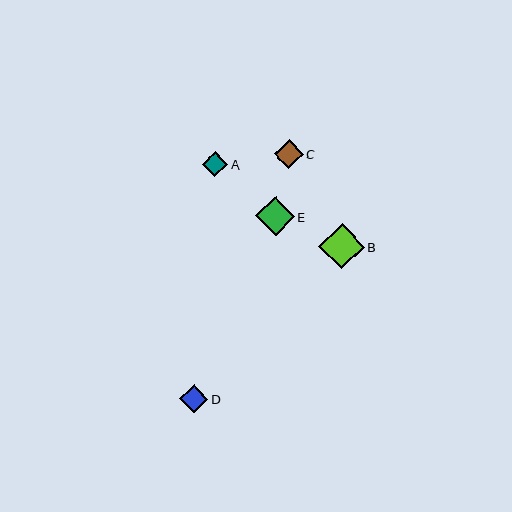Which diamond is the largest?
Diamond B is the largest with a size of approximately 46 pixels.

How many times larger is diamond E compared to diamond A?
Diamond E is approximately 1.5 times the size of diamond A.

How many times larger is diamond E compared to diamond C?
Diamond E is approximately 1.4 times the size of diamond C.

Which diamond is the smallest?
Diamond A is the smallest with a size of approximately 25 pixels.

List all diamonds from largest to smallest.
From largest to smallest: B, E, D, C, A.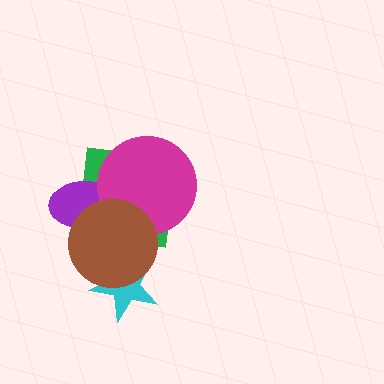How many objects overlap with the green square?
3 objects overlap with the green square.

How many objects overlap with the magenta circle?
3 objects overlap with the magenta circle.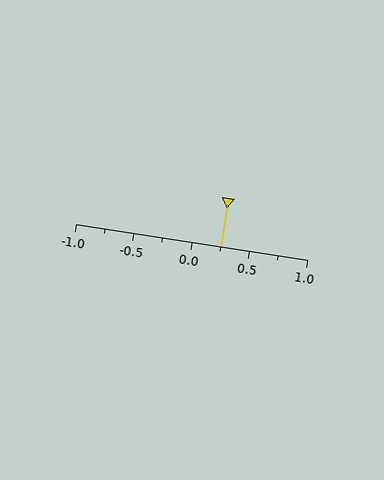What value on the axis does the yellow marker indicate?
The marker indicates approximately 0.25.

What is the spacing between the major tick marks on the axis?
The major ticks are spaced 0.5 apart.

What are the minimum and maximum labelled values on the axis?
The axis runs from -1.0 to 1.0.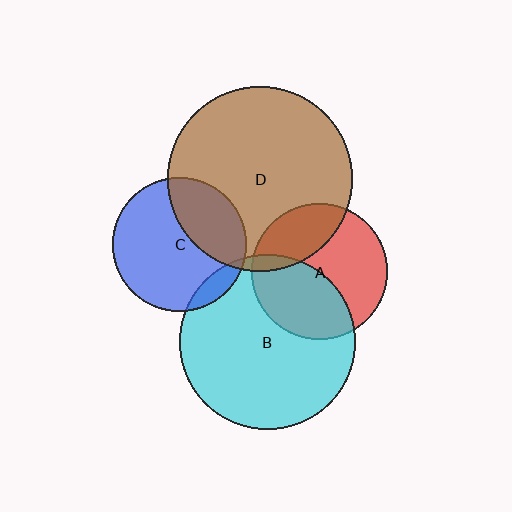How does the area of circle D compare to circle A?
Approximately 1.8 times.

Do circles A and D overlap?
Yes.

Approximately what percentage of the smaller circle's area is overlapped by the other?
Approximately 25%.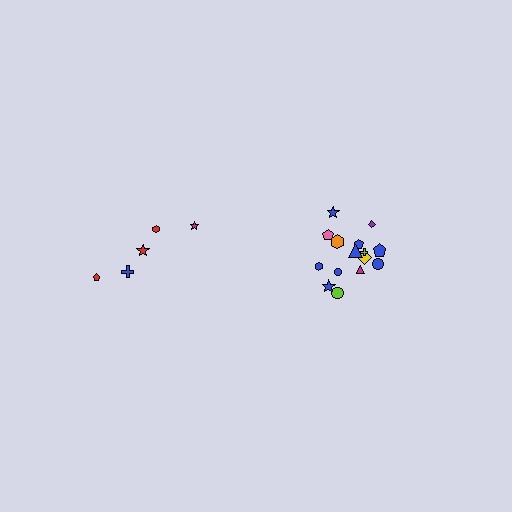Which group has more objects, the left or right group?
The right group.